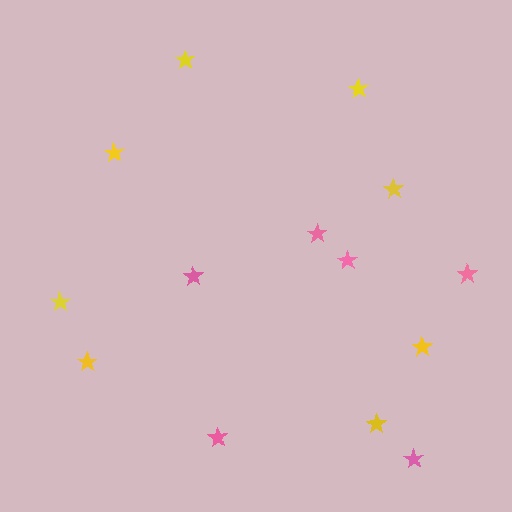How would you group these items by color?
There are 2 groups: one group of pink stars (6) and one group of yellow stars (8).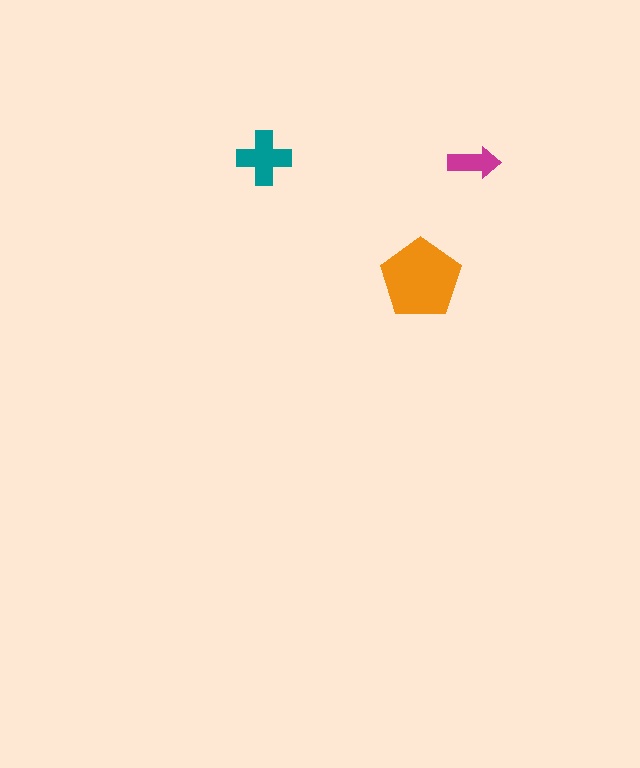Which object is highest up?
The teal cross is topmost.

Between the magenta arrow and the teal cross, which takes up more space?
The teal cross.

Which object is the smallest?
The magenta arrow.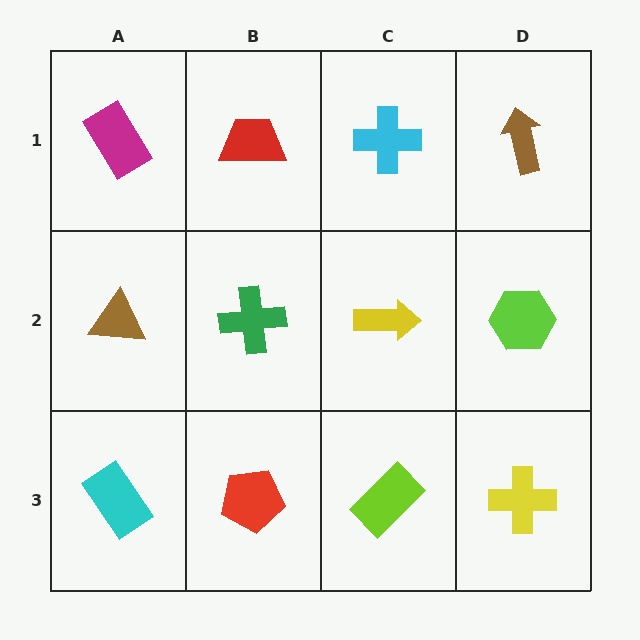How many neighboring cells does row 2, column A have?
3.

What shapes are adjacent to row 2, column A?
A magenta rectangle (row 1, column A), a cyan rectangle (row 3, column A), a green cross (row 2, column B).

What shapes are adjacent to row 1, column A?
A brown triangle (row 2, column A), a red trapezoid (row 1, column B).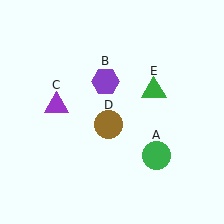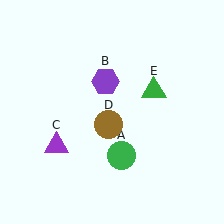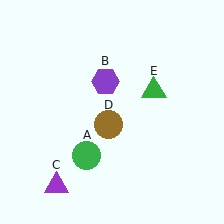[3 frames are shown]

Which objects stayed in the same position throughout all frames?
Purple hexagon (object B) and brown circle (object D) and green triangle (object E) remained stationary.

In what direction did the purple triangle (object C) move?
The purple triangle (object C) moved down.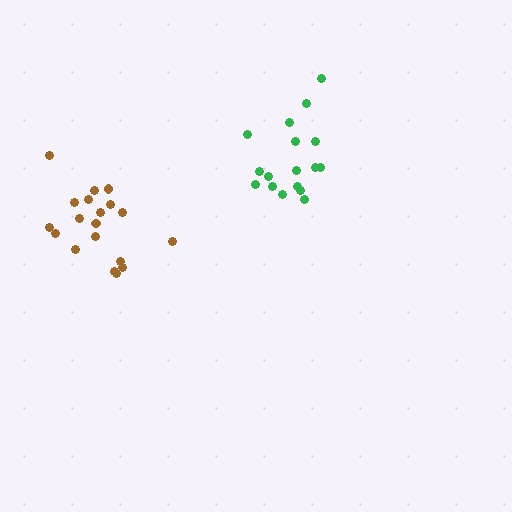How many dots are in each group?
Group 1: 17 dots, Group 2: 19 dots (36 total).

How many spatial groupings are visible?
There are 2 spatial groupings.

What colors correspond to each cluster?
The clusters are colored: green, brown.